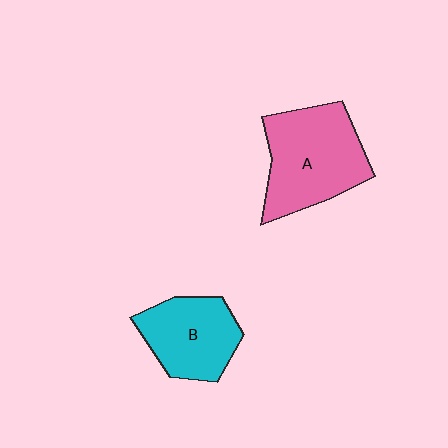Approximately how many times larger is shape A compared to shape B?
Approximately 1.4 times.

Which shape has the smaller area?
Shape B (cyan).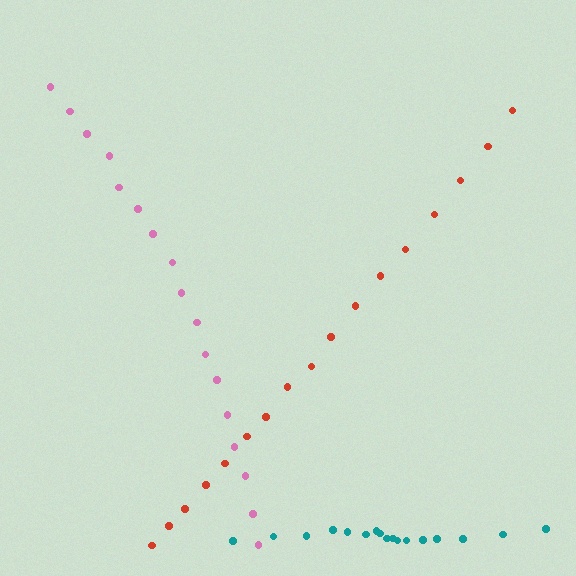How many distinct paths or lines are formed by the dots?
There are 3 distinct paths.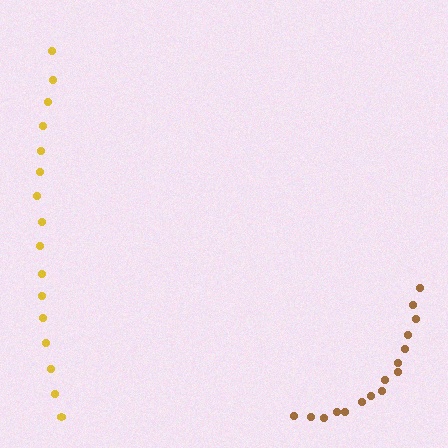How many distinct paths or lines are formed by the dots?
There are 2 distinct paths.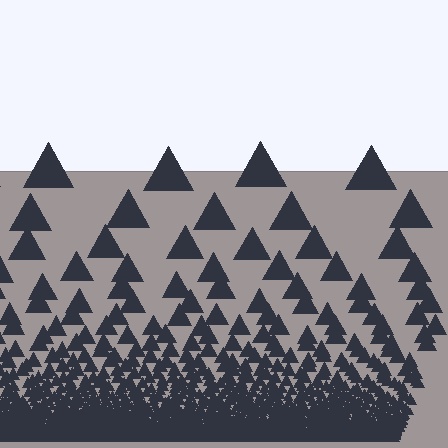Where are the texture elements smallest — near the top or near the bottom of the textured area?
Near the bottom.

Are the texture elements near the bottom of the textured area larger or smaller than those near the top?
Smaller. The gradient is inverted — elements near the bottom are smaller and denser.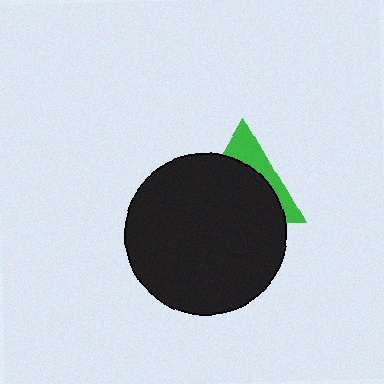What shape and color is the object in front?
The object in front is a black circle.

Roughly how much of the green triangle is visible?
A small part of it is visible (roughly 31%).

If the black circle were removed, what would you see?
You would see the complete green triangle.